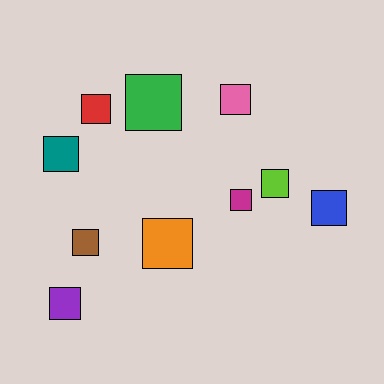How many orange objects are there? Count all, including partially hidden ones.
There is 1 orange object.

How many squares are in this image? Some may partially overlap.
There are 10 squares.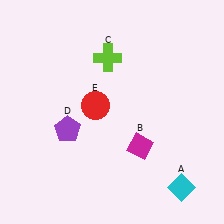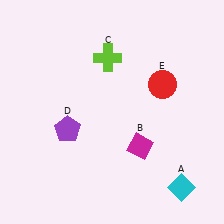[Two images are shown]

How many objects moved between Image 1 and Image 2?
1 object moved between the two images.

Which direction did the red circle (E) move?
The red circle (E) moved right.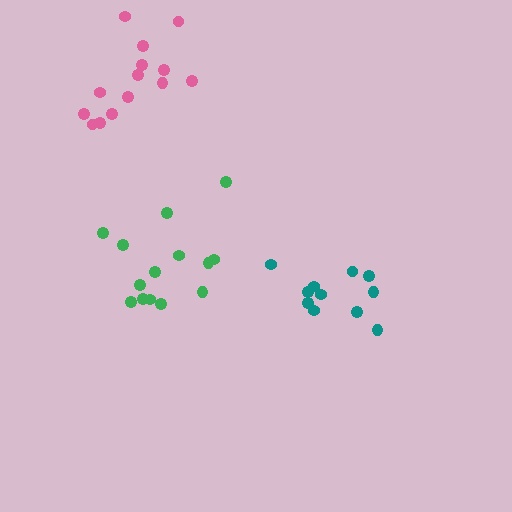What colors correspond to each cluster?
The clusters are colored: teal, green, pink.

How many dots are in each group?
Group 1: 11 dots, Group 2: 14 dots, Group 3: 14 dots (39 total).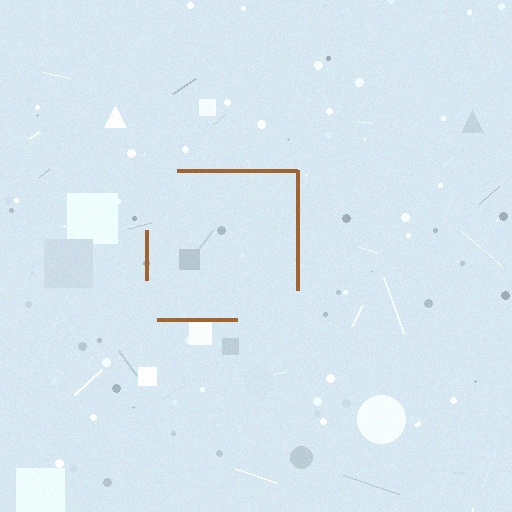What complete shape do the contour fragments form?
The contour fragments form a square.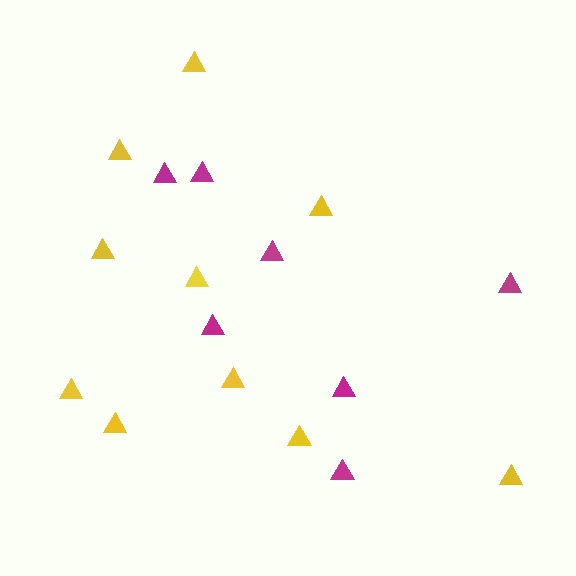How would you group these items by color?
There are 2 groups: one group of magenta triangles (7) and one group of yellow triangles (10).